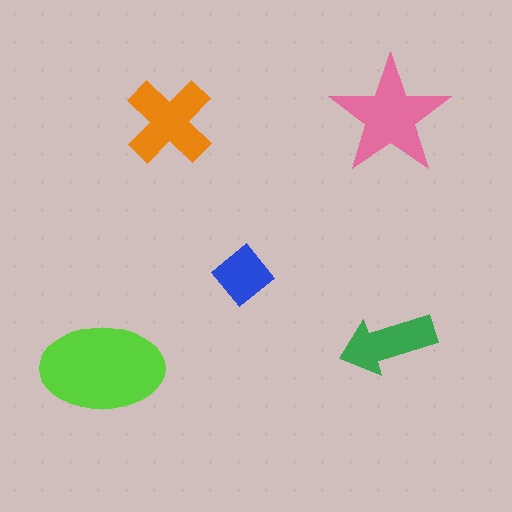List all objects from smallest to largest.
The blue diamond, the green arrow, the orange cross, the pink star, the lime ellipse.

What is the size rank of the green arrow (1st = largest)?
4th.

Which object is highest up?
The pink star is topmost.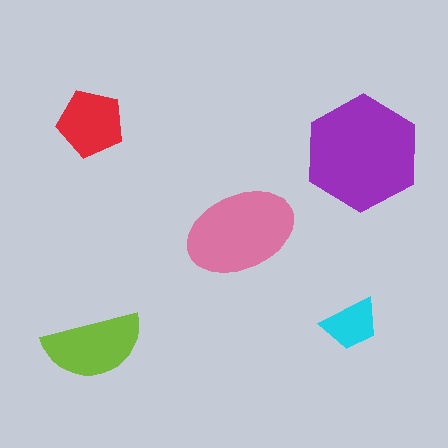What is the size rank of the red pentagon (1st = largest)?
4th.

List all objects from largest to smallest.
The purple hexagon, the pink ellipse, the lime semicircle, the red pentagon, the cyan trapezoid.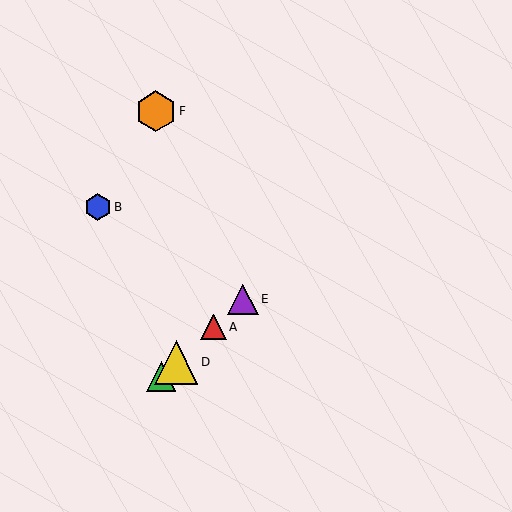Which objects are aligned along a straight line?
Objects A, C, D, E are aligned along a straight line.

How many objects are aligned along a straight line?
4 objects (A, C, D, E) are aligned along a straight line.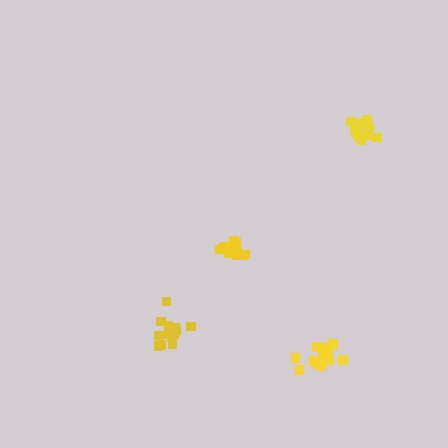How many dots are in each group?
Group 1: 14 dots, Group 2: 15 dots, Group 3: 12 dots, Group 4: 12 dots (53 total).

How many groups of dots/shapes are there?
There are 4 groups.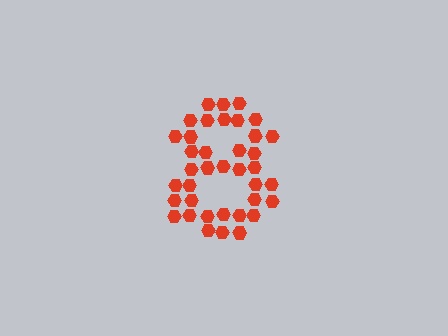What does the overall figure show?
The overall figure shows the digit 8.